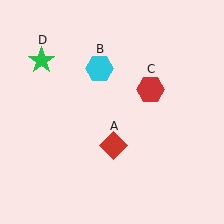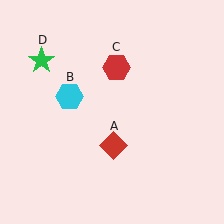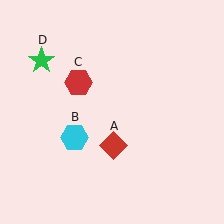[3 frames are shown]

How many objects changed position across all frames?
2 objects changed position: cyan hexagon (object B), red hexagon (object C).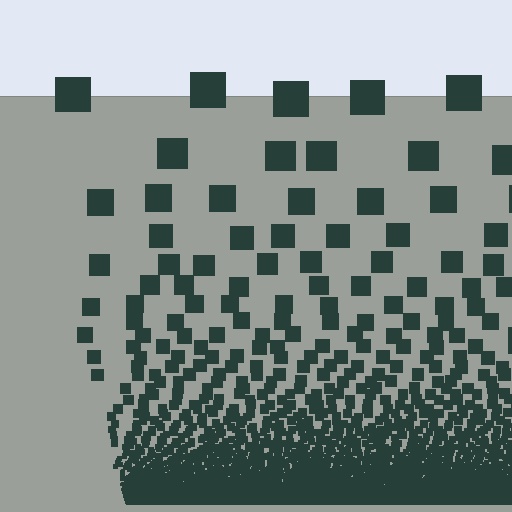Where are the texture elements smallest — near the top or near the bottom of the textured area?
Near the bottom.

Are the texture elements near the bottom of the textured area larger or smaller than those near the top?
Smaller. The gradient is inverted — elements near the bottom are smaller and denser.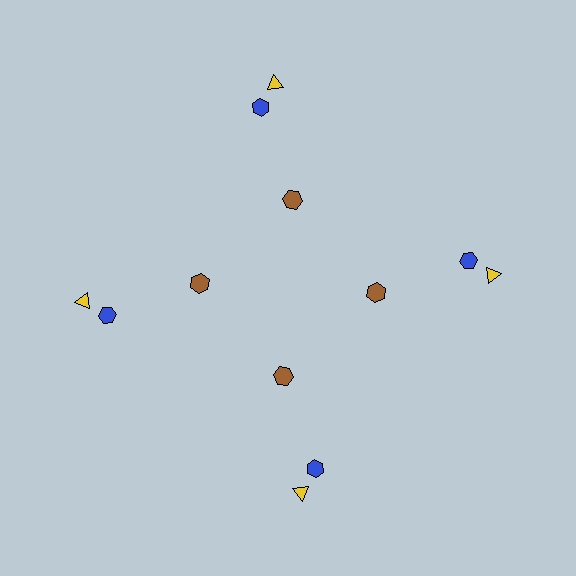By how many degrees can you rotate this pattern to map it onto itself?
The pattern maps onto itself every 90 degrees of rotation.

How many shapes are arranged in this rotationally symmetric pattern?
There are 12 shapes, arranged in 4 groups of 3.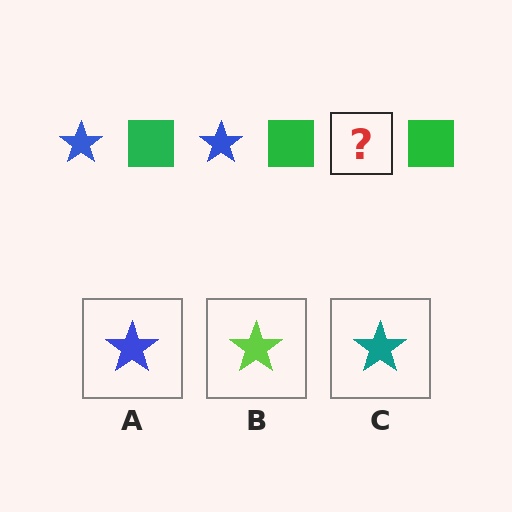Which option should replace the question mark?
Option A.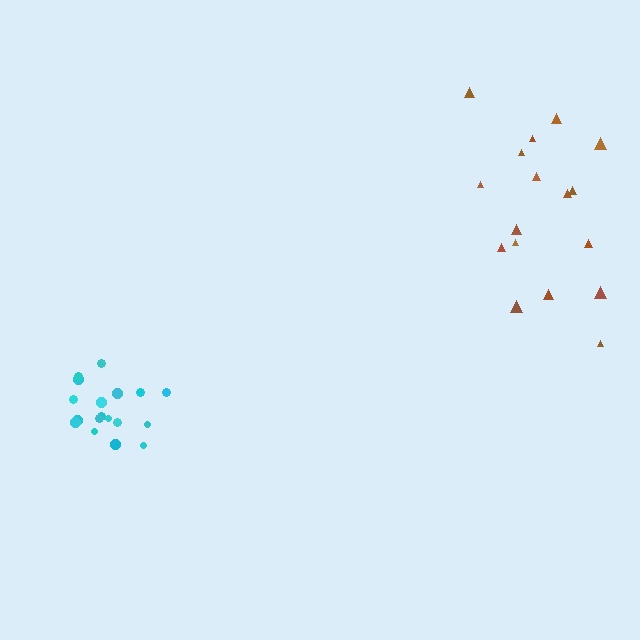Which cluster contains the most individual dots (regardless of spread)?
Cyan (18).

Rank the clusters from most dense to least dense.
cyan, brown.